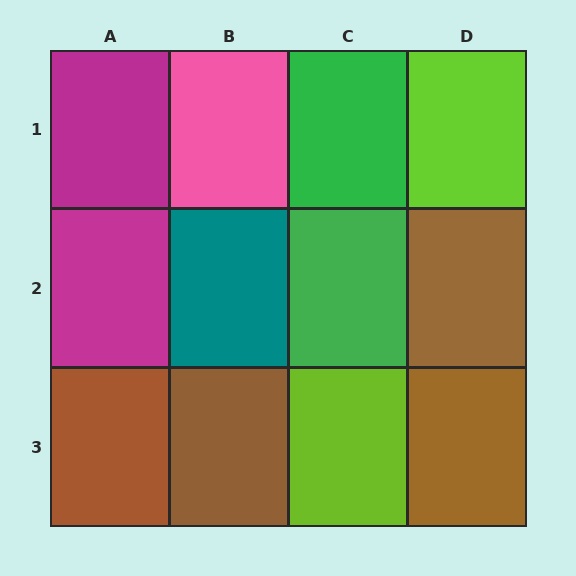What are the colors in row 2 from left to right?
Magenta, teal, green, brown.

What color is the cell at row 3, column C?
Lime.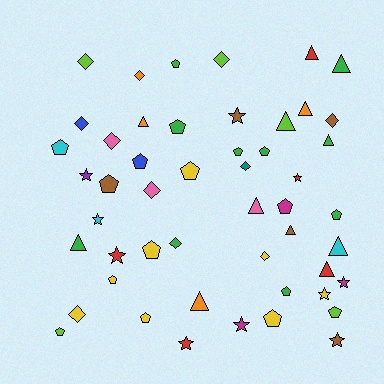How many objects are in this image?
There are 50 objects.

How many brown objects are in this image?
There are 5 brown objects.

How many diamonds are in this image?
There are 11 diamonds.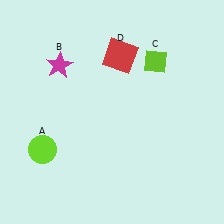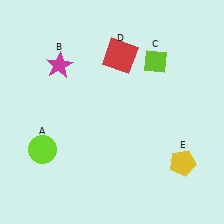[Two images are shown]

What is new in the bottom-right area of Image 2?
A yellow pentagon (E) was added in the bottom-right area of Image 2.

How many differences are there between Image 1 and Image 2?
There is 1 difference between the two images.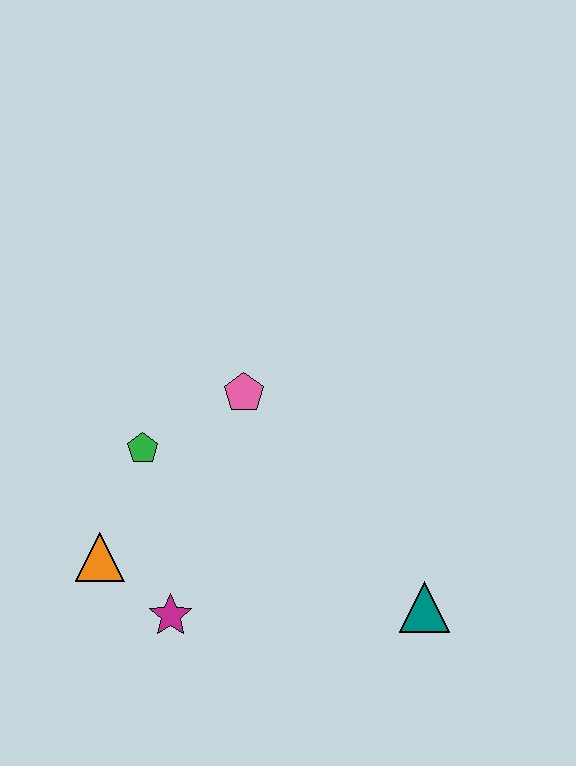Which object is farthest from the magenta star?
The teal triangle is farthest from the magenta star.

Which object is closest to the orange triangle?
The magenta star is closest to the orange triangle.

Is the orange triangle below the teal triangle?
No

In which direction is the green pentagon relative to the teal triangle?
The green pentagon is to the left of the teal triangle.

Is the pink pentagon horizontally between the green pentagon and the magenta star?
No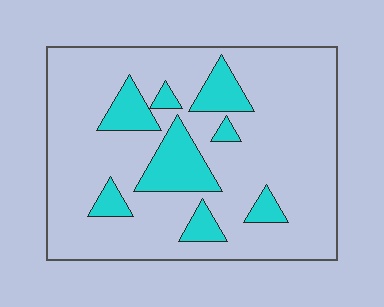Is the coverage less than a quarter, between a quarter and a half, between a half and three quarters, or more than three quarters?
Less than a quarter.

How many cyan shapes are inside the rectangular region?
8.